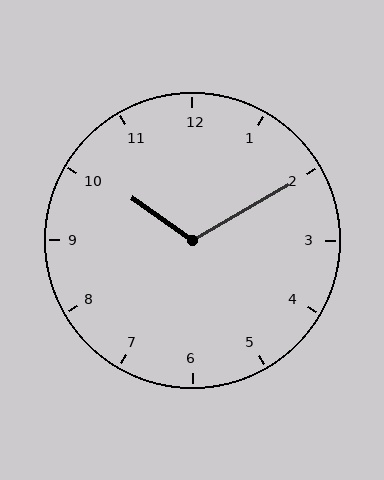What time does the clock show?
10:10.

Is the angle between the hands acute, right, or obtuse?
It is obtuse.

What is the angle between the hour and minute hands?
Approximately 115 degrees.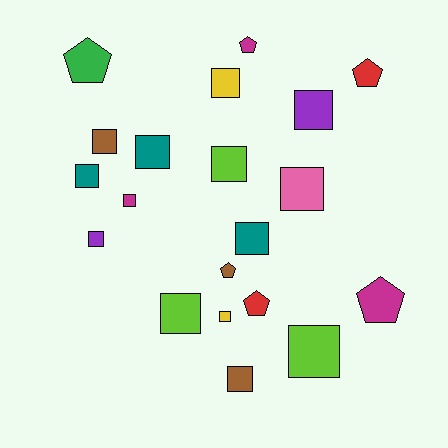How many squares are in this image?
There are 14 squares.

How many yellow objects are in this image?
There are 2 yellow objects.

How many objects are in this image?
There are 20 objects.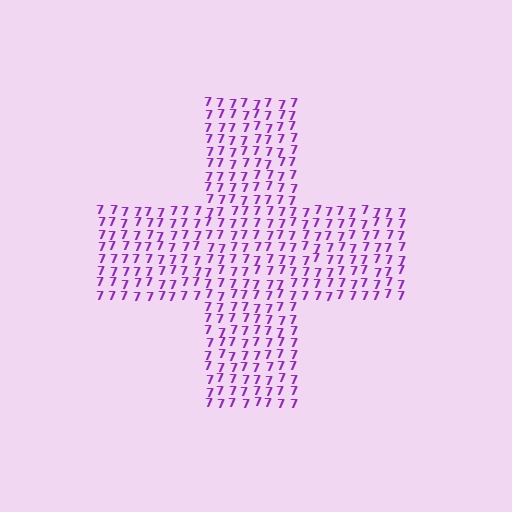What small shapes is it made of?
It is made of small digit 7's.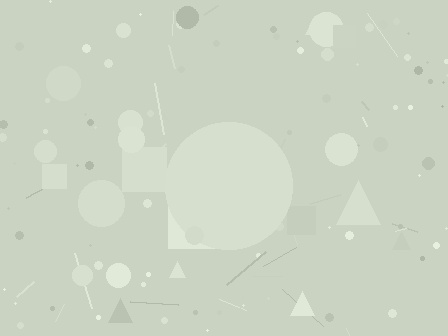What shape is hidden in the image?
A circle is hidden in the image.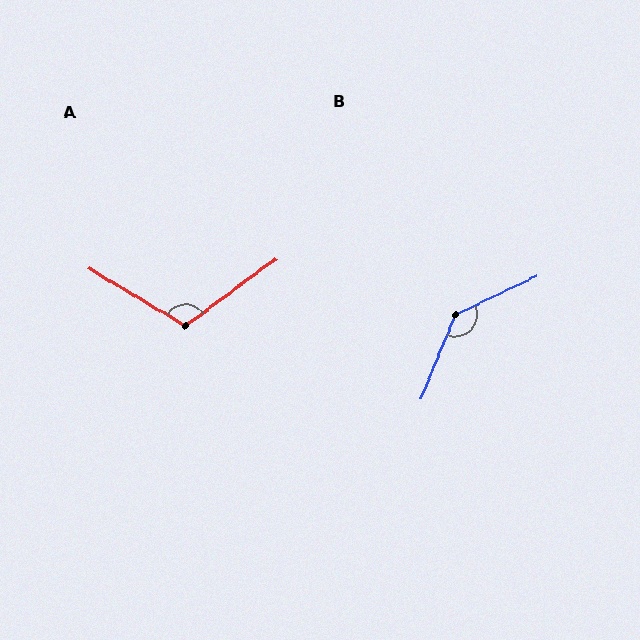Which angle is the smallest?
A, at approximately 113 degrees.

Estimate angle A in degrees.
Approximately 113 degrees.